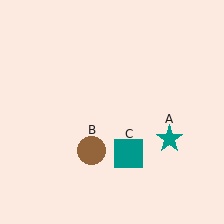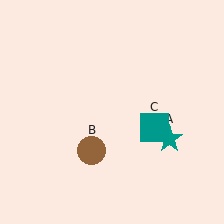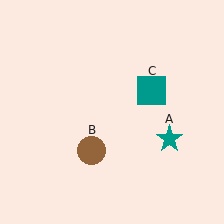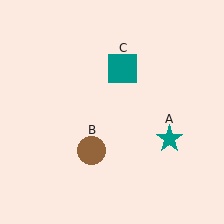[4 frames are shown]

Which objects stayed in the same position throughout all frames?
Teal star (object A) and brown circle (object B) remained stationary.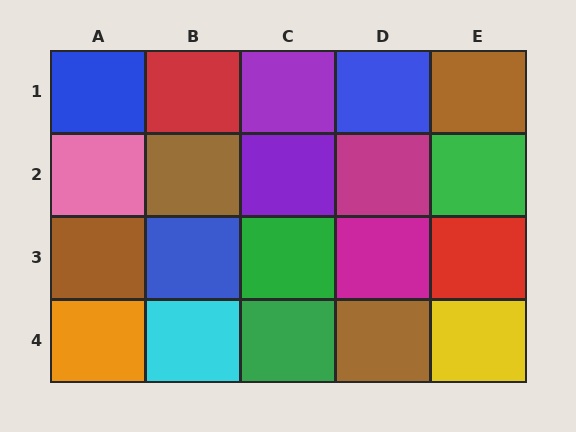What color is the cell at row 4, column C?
Green.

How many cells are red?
2 cells are red.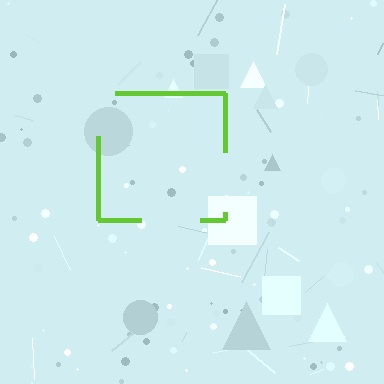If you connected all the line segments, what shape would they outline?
They would outline a square.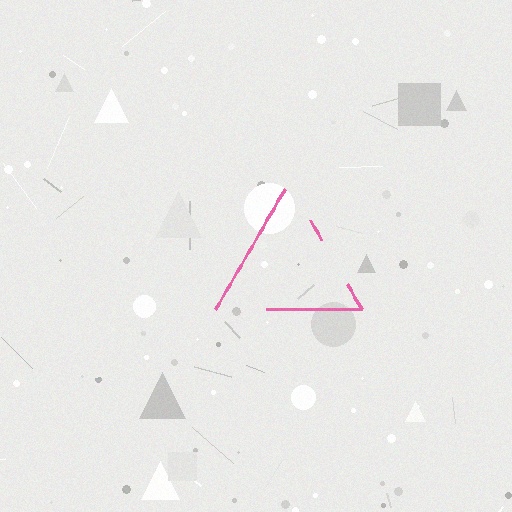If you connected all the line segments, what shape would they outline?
They would outline a triangle.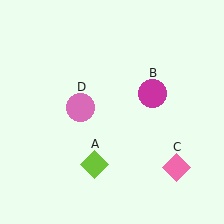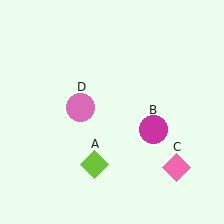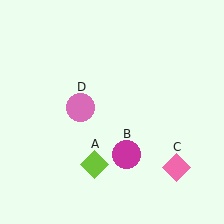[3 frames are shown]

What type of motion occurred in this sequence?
The magenta circle (object B) rotated clockwise around the center of the scene.